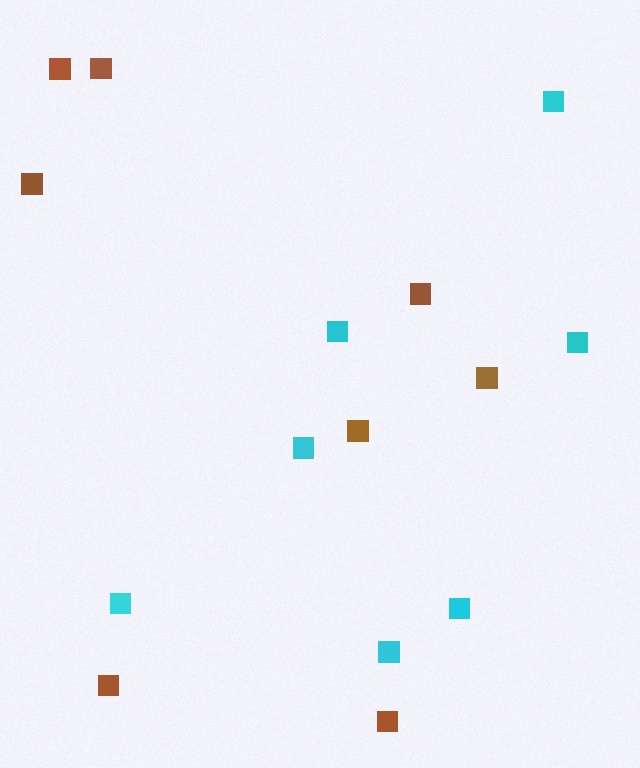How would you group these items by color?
There are 2 groups: one group of brown squares (8) and one group of cyan squares (7).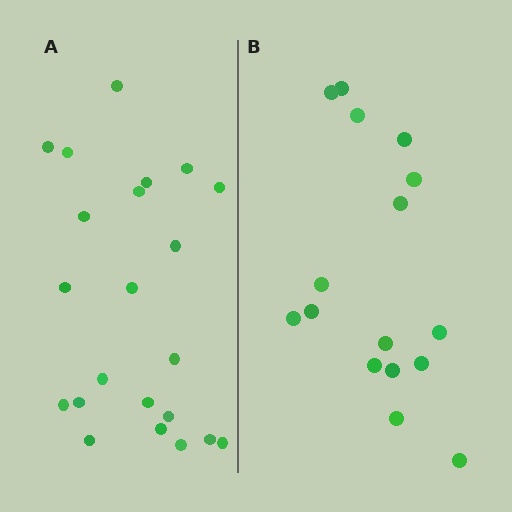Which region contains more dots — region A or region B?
Region A (the left region) has more dots.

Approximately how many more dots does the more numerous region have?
Region A has about 6 more dots than region B.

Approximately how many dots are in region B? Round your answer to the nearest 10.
About 20 dots. (The exact count is 16, which rounds to 20.)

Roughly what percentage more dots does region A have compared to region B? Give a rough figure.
About 40% more.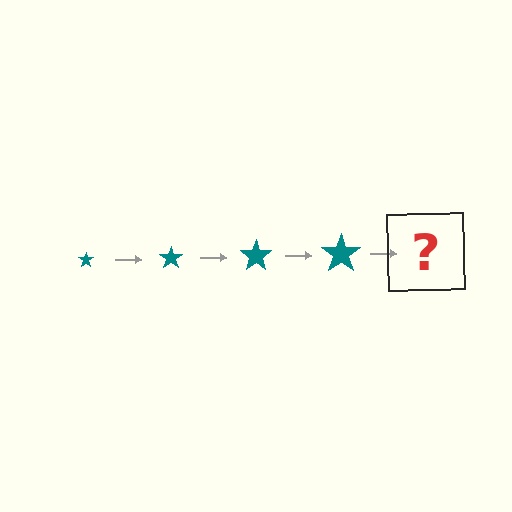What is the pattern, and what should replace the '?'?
The pattern is that the star gets progressively larger each step. The '?' should be a teal star, larger than the previous one.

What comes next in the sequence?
The next element should be a teal star, larger than the previous one.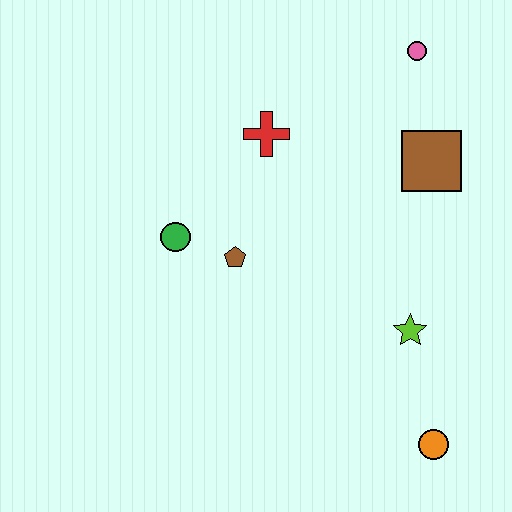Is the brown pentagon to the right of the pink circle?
No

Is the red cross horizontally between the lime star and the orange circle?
No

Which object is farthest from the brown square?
The orange circle is farthest from the brown square.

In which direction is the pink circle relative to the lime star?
The pink circle is above the lime star.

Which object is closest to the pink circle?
The brown square is closest to the pink circle.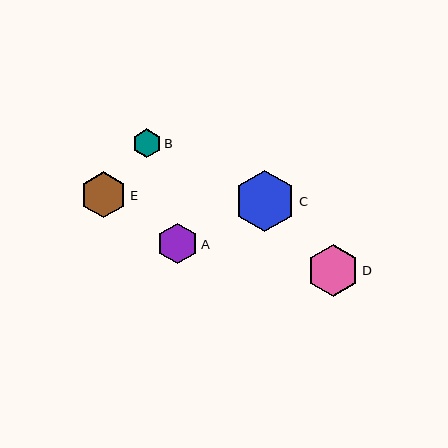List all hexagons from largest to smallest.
From largest to smallest: C, D, E, A, B.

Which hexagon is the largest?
Hexagon C is the largest with a size of approximately 62 pixels.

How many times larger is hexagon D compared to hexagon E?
Hexagon D is approximately 1.1 times the size of hexagon E.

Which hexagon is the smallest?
Hexagon B is the smallest with a size of approximately 29 pixels.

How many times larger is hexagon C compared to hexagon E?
Hexagon C is approximately 1.3 times the size of hexagon E.